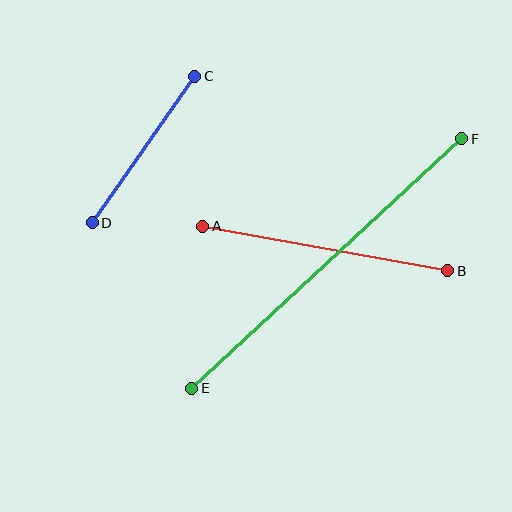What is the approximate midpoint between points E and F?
The midpoint is at approximately (327, 264) pixels.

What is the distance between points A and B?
The distance is approximately 249 pixels.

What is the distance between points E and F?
The distance is approximately 368 pixels.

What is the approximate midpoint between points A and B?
The midpoint is at approximately (325, 249) pixels.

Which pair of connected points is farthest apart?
Points E and F are farthest apart.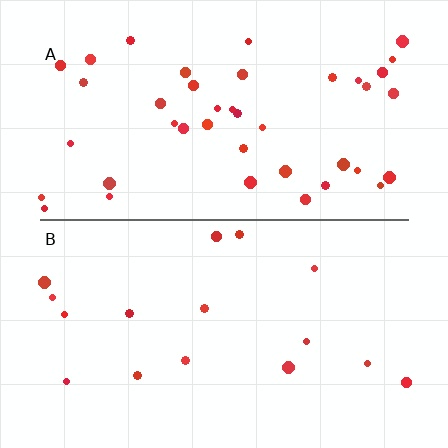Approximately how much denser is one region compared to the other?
Approximately 2.6× — region A over region B.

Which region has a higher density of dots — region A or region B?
A (the top).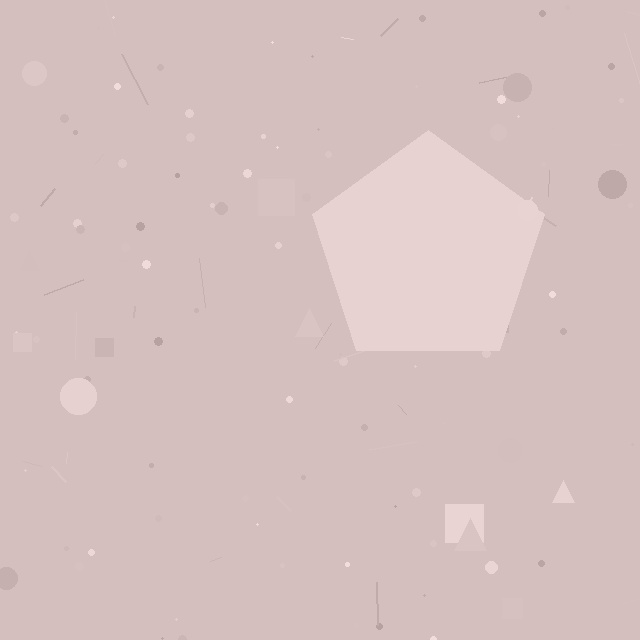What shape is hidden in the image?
A pentagon is hidden in the image.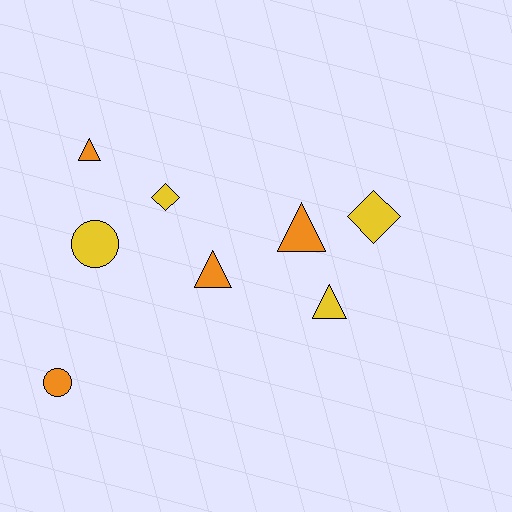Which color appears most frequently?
Orange, with 4 objects.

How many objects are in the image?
There are 8 objects.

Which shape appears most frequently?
Triangle, with 4 objects.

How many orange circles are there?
There is 1 orange circle.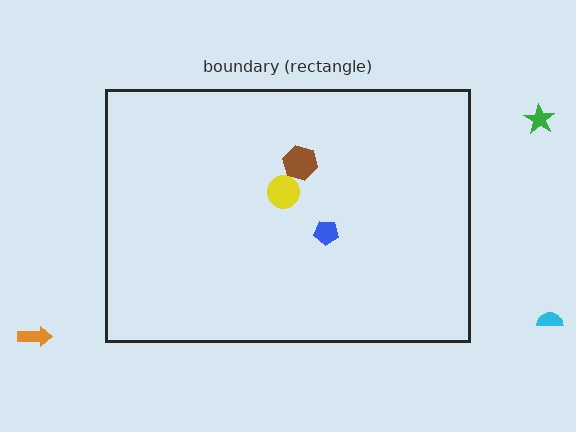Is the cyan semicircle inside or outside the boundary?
Outside.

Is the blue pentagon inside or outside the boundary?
Inside.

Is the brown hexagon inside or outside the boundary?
Inside.